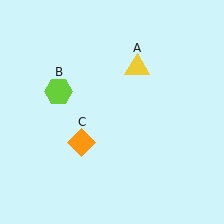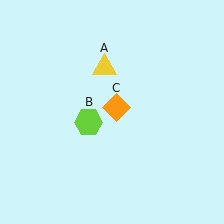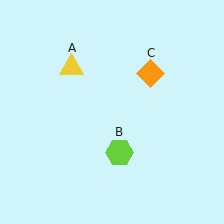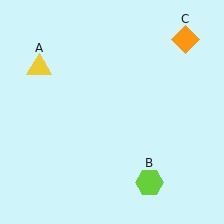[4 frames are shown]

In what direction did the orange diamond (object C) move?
The orange diamond (object C) moved up and to the right.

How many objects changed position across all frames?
3 objects changed position: yellow triangle (object A), lime hexagon (object B), orange diamond (object C).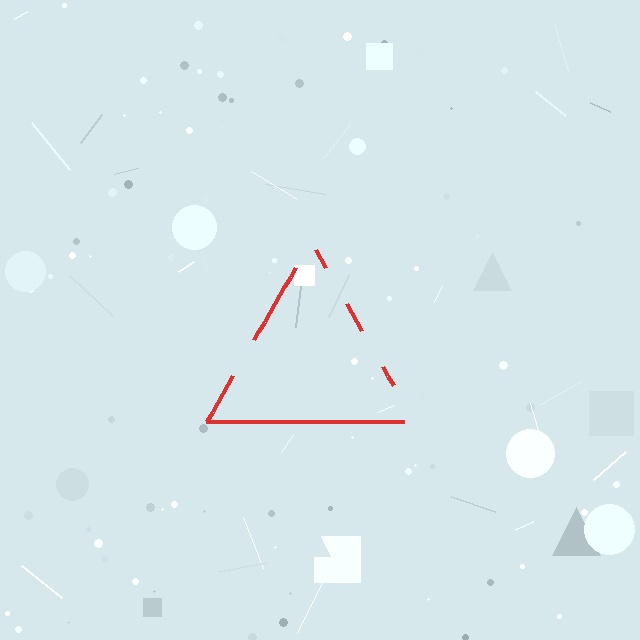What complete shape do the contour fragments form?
The contour fragments form a triangle.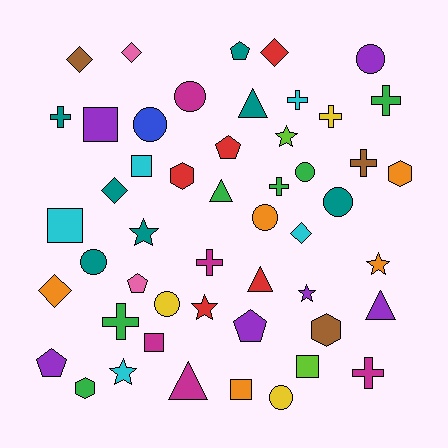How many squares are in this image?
There are 6 squares.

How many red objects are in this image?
There are 5 red objects.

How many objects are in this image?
There are 50 objects.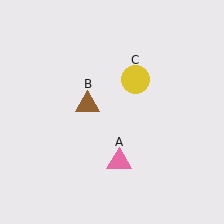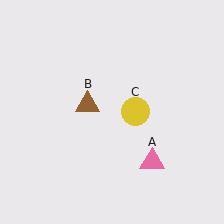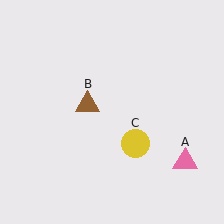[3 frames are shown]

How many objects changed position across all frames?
2 objects changed position: pink triangle (object A), yellow circle (object C).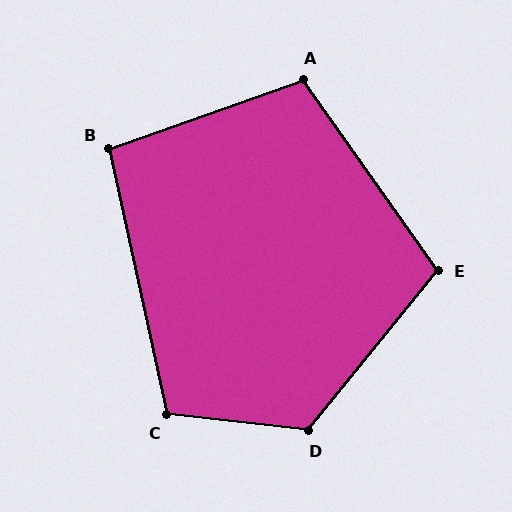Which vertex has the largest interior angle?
D, at approximately 123 degrees.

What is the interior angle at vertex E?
Approximately 106 degrees (obtuse).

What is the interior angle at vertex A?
Approximately 106 degrees (obtuse).